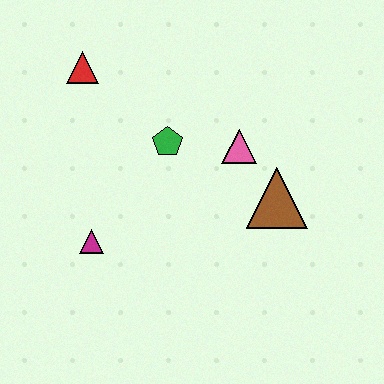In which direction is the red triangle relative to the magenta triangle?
The red triangle is above the magenta triangle.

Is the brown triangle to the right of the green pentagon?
Yes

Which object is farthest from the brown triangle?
The red triangle is farthest from the brown triangle.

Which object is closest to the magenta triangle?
The green pentagon is closest to the magenta triangle.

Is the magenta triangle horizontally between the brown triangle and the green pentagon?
No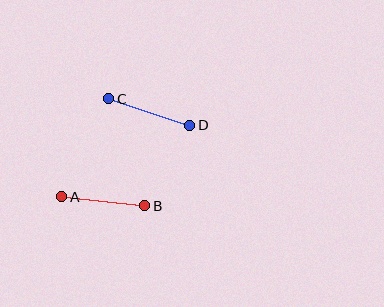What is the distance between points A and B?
The distance is approximately 84 pixels.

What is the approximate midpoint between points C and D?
The midpoint is at approximately (149, 112) pixels.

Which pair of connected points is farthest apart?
Points C and D are farthest apart.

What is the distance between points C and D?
The distance is approximately 85 pixels.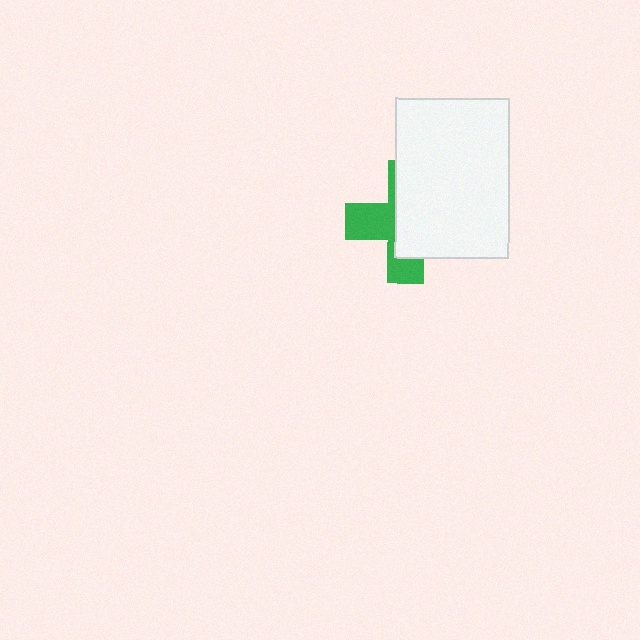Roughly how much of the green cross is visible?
A small part of it is visible (roughly 41%).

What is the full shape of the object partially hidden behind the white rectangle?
The partially hidden object is a green cross.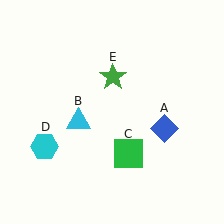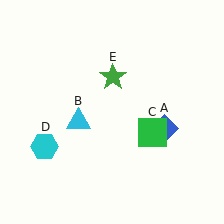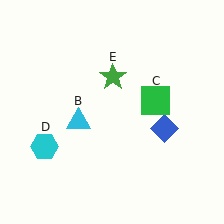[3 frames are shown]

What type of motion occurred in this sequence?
The green square (object C) rotated counterclockwise around the center of the scene.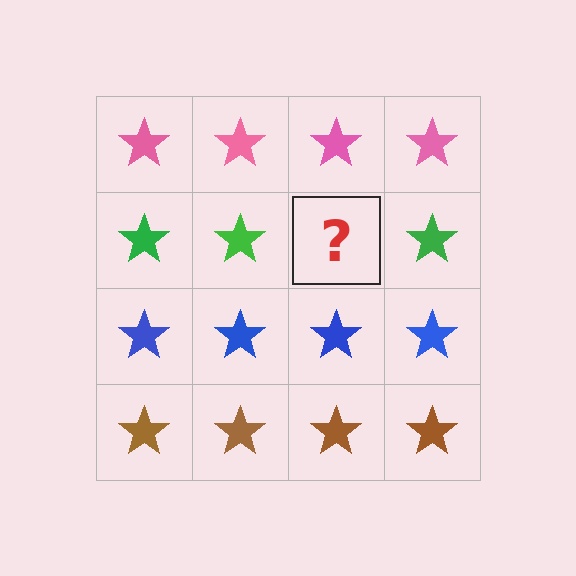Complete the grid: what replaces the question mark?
The question mark should be replaced with a green star.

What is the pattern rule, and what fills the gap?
The rule is that each row has a consistent color. The gap should be filled with a green star.